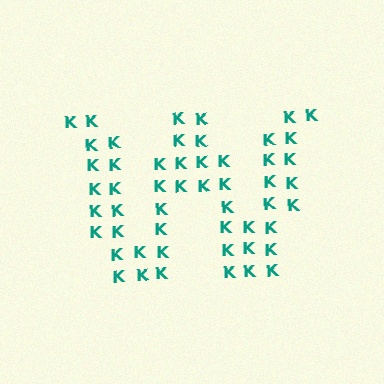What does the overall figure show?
The overall figure shows the letter W.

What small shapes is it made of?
It is made of small letter K's.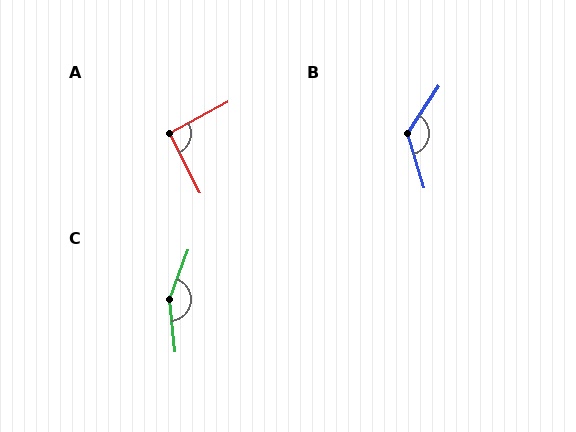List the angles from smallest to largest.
A (91°), B (129°), C (153°).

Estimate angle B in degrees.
Approximately 129 degrees.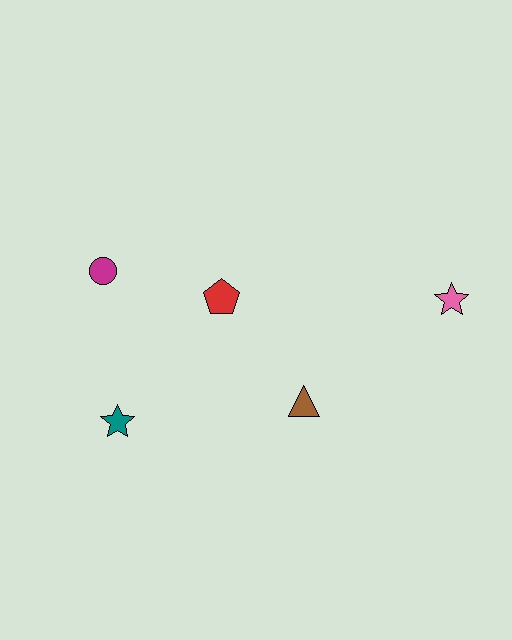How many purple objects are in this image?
There are no purple objects.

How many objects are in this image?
There are 5 objects.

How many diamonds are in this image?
There are no diamonds.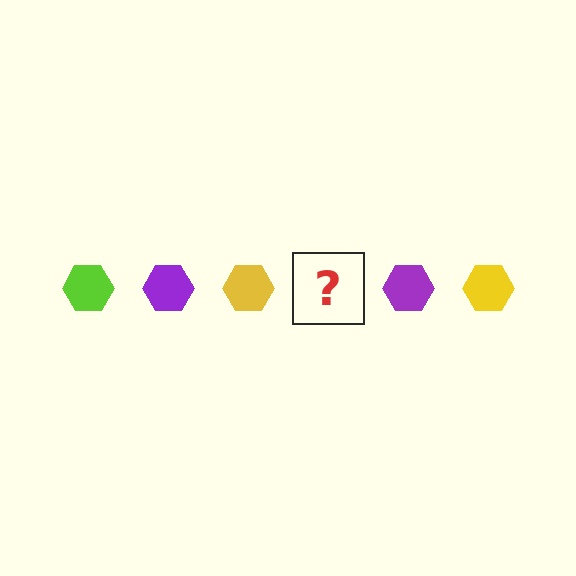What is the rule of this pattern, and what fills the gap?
The rule is that the pattern cycles through lime, purple, yellow hexagons. The gap should be filled with a lime hexagon.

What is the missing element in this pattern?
The missing element is a lime hexagon.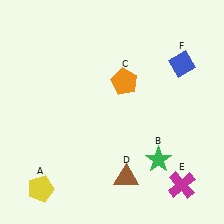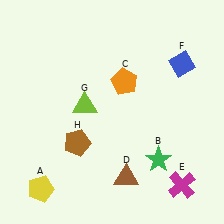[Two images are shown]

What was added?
A lime triangle (G), a brown pentagon (H) were added in Image 2.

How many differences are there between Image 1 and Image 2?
There are 2 differences between the two images.